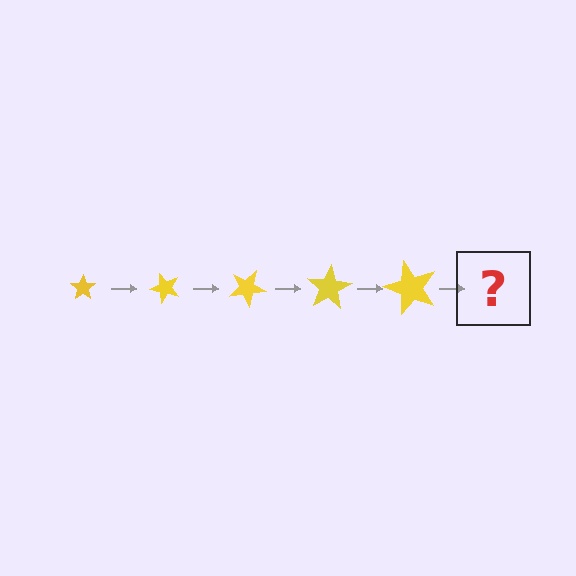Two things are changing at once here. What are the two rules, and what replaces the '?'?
The two rules are that the star grows larger each step and it rotates 50 degrees each step. The '?' should be a star, larger than the previous one and rotated 250 degrees from the start.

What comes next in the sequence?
The next element should be a star, larger than the previous one and rotated 250 degrees from the start.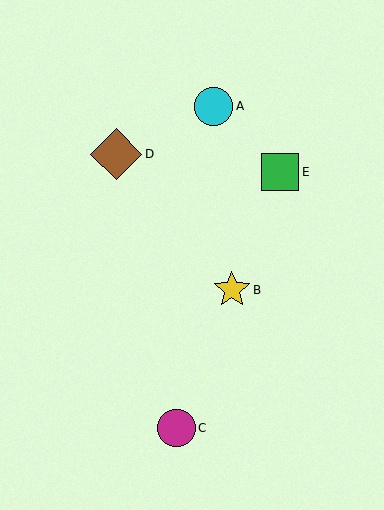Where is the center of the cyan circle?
The center of the cyan circle is at (213, 106).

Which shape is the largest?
The brown diamond (labeled D) is the largest.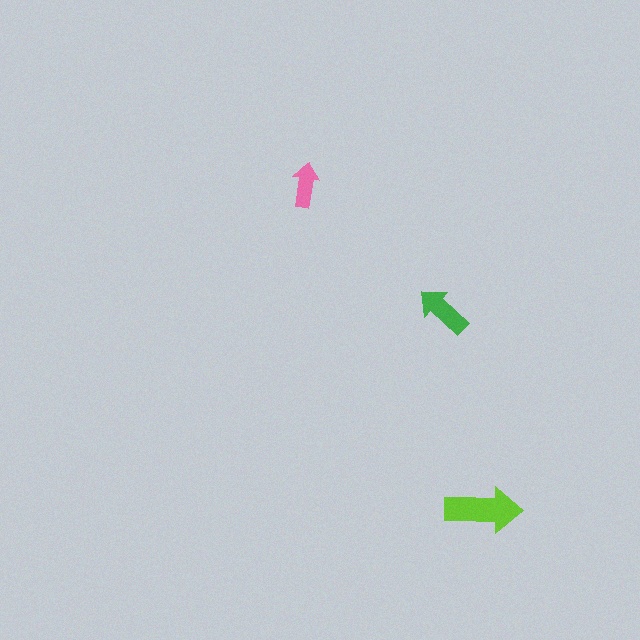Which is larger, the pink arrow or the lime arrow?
The lime one.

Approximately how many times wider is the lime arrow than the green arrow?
About 1.5 times wider.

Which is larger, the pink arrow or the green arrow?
The green one.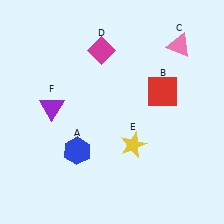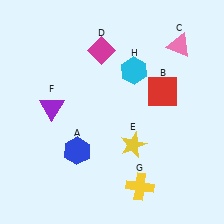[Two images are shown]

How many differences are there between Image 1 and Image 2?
There are 2 differences between the two images.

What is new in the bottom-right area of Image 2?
A yellow cross (G) was added in the bottom-right area of Image 2.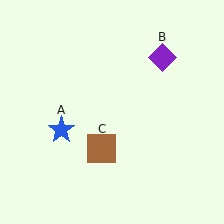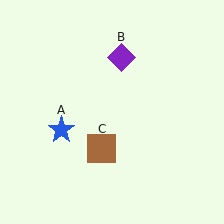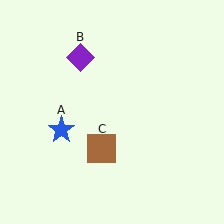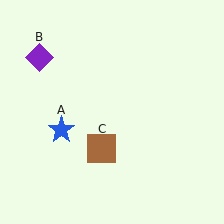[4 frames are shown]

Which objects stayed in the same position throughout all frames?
Blue star (object A) and brown square (object C) remained stationary.